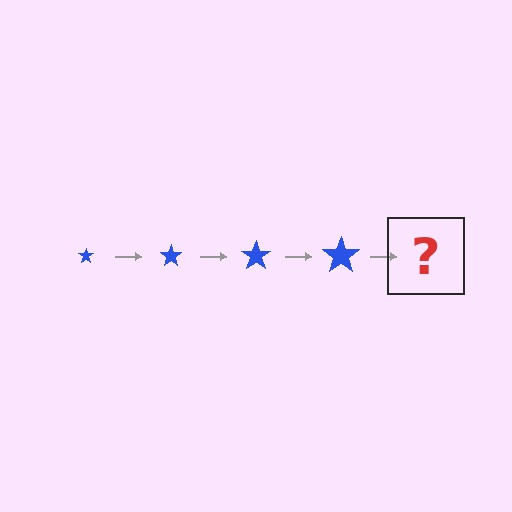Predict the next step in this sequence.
The next step is a blue star, larger than the previous one.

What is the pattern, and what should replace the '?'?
The pattern is that the star gets progressively larger each step. The '?' should be a blue star, larger than the previous one.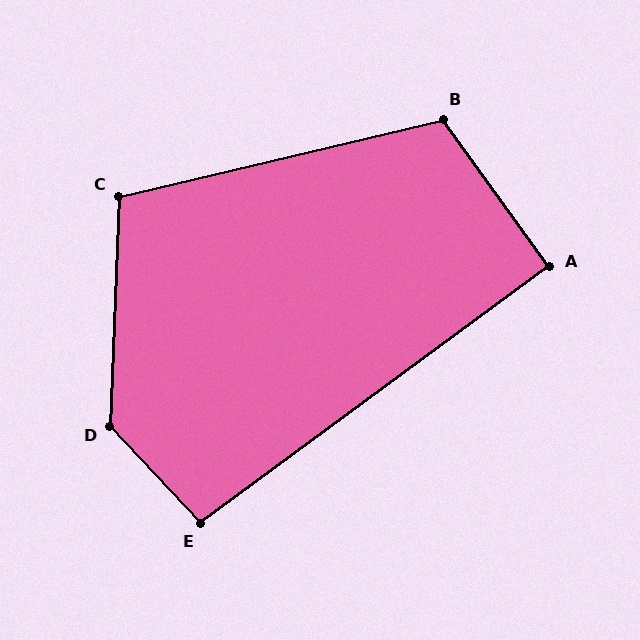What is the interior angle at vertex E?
Approximately 97 degrees (obtuse).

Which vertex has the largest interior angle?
D, at approximately 135 degrees.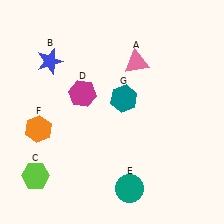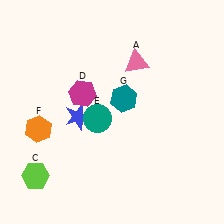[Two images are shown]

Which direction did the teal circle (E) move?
The teal circle (E) moved up.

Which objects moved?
The objects that moved are: the blue star (B), the teal circle (E).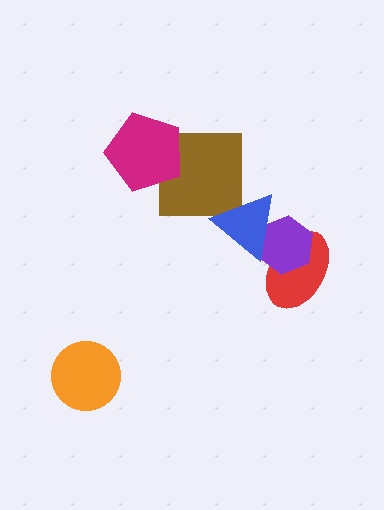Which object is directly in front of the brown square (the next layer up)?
The blue triangle is directly in front of the brown square.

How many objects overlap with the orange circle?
0 objects overlap with the orange circle.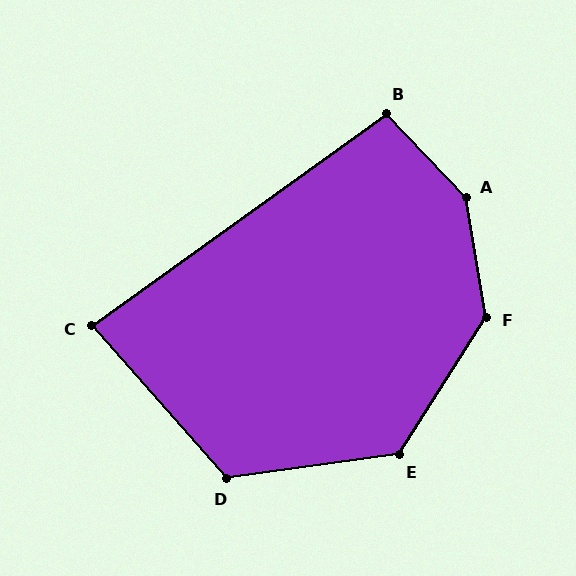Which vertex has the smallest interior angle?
C, at approximately 84 degrees.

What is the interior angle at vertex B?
Approximately 98 degrees (obtuse).